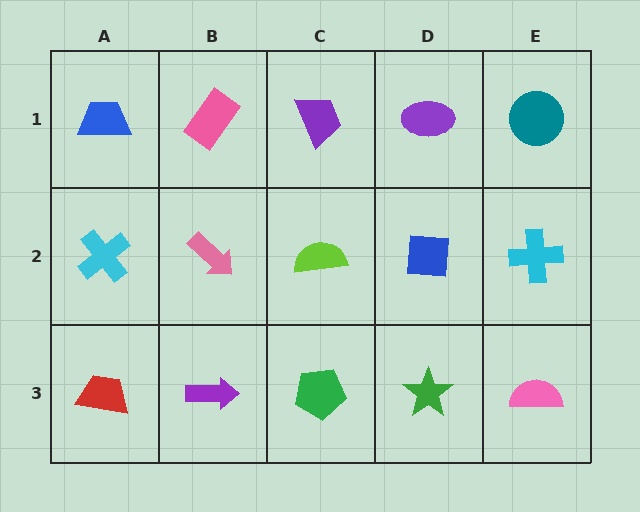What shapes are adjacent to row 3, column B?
A pink arrow (row 2, column B), a red trapezoid (row 3, column A), a green pentagon (row 3, column C).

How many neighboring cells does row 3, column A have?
2.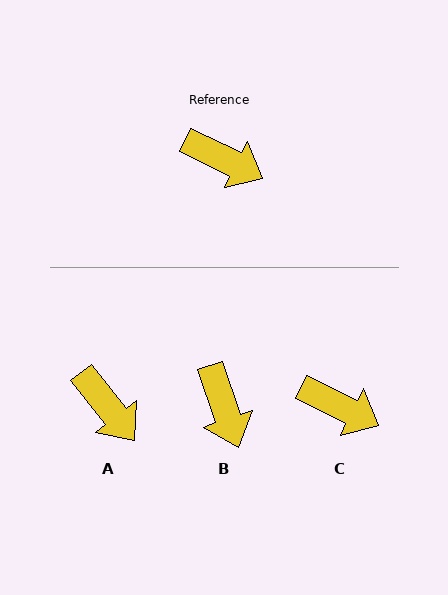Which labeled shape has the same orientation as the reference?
C.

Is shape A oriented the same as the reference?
No, it is off by about 25 degrees.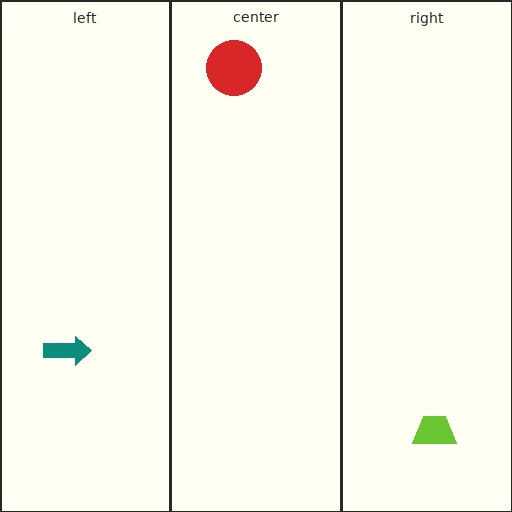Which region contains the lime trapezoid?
The right region.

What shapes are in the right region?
The lime trapezoid.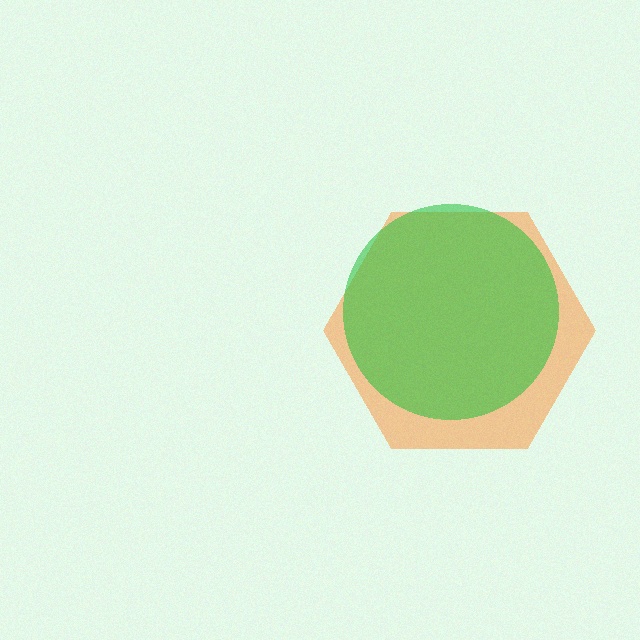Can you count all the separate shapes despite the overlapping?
Yes, there are 2 separate shapes.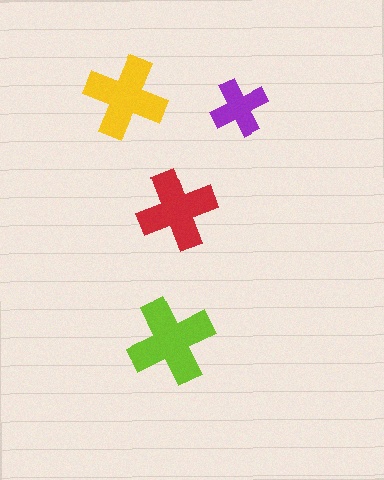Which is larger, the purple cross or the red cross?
The red one.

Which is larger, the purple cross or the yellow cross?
The yellow one.